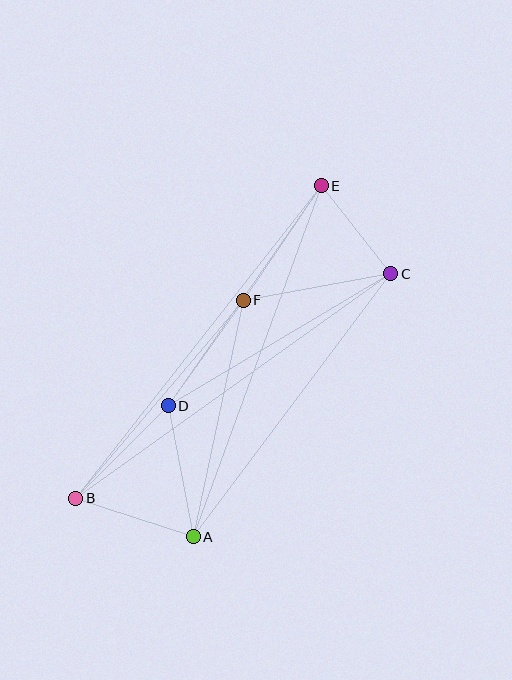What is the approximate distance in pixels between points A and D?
The distance between A and D is approximately 133 pixels.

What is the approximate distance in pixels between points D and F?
The distance between D and F is approximately 130 pixels.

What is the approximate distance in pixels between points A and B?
The distance between A and B is approximately 124 pixels.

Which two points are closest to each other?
Points C and E are closest to each other.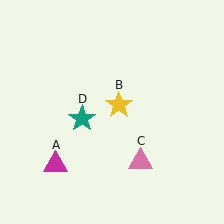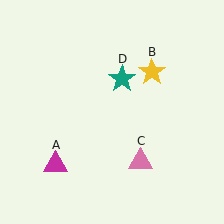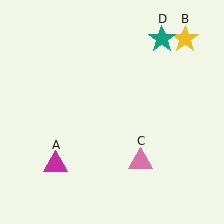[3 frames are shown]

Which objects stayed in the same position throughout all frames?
Magenta triangle (object A) and pink triangle (object C) remained stationary.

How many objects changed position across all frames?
2 objects changed position: yellow star (object B), teal star (object D).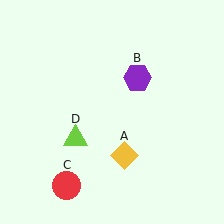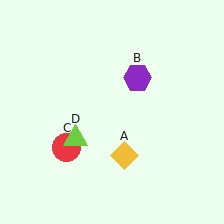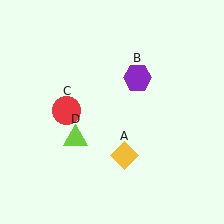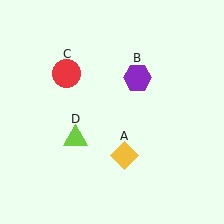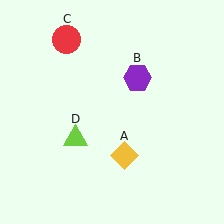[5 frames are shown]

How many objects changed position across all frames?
1 object changed position: red circle (object C).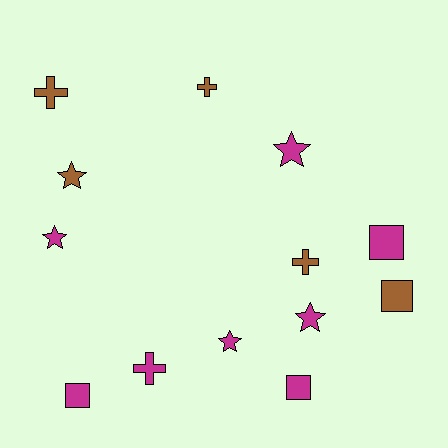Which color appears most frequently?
Magenta, with 8 objects.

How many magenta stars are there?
There are 4 magenta stars.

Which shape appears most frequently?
Star, with 5 objects.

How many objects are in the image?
There are 13 objects.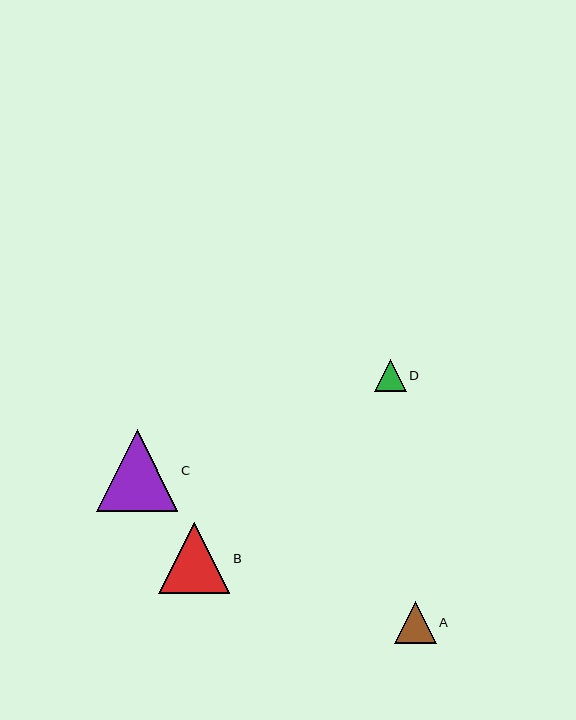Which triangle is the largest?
Triangle C is the largest with a size of approximately 81 pixels.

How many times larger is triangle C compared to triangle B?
Triangle C is approximately 1.1 times the size of triangle B.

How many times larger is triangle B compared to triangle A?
Triangle B is approximately 1.7 times the size of triangle A.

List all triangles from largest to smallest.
From largest to smallest: C, B, A, D.